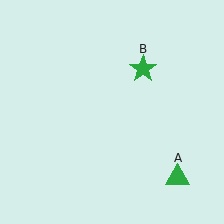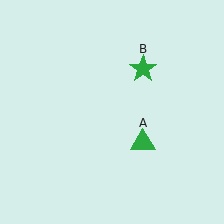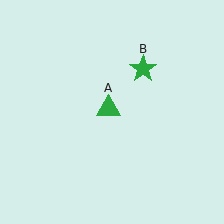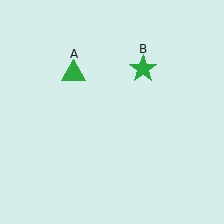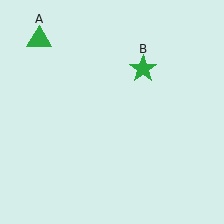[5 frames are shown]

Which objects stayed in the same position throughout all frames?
Green star (object B) remained stationary.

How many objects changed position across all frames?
1 object changed position: green triangle (object A).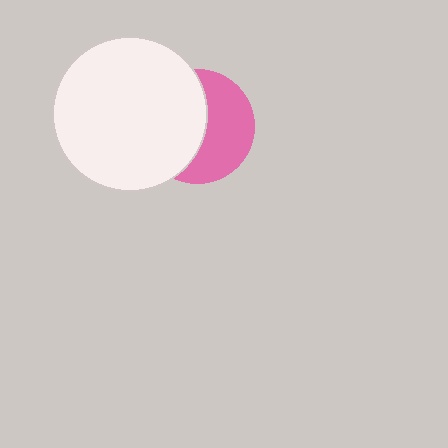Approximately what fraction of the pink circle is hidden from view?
Roughly 52% of the pink circle is hidden behind the white circle.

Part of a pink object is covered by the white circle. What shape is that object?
It is a circle.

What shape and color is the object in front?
The object in front is a white circle.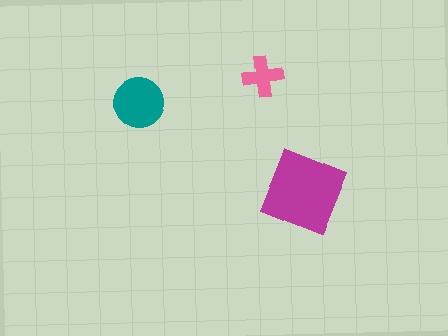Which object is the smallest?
The pink cross.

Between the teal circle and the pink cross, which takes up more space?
The teal circle.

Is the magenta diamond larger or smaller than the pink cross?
Larger.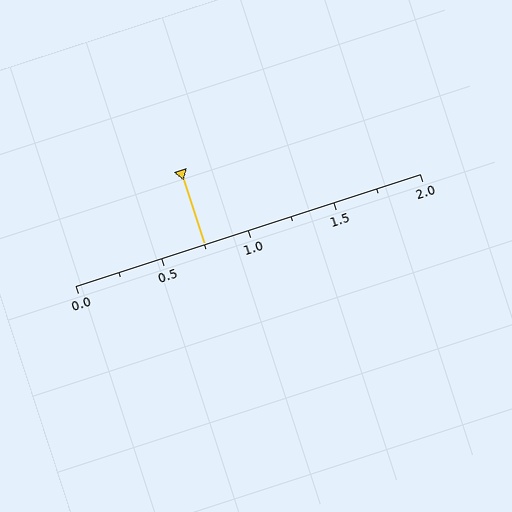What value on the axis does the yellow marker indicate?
The marker indicates approximately 0.75.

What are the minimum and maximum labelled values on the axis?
The axis runs from 0.0 to 2.0.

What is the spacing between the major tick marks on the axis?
The major ticks are spaced 0.5 apart.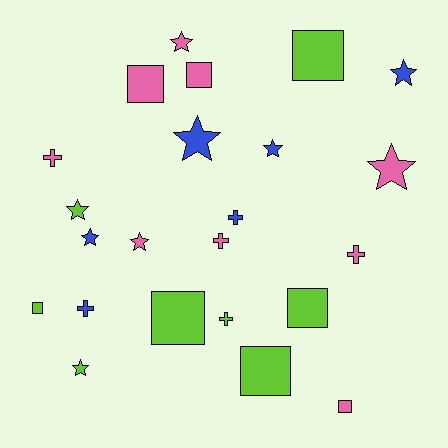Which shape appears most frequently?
Star, with 9 objects.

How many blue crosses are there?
There are 2 blue crosses.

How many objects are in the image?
There are 23 objects.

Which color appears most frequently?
Pink, with 9 objects.